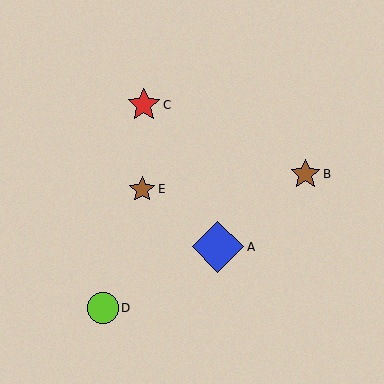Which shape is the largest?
The blue diamond (labeled A) is the largest.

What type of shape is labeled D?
Shape D is a lime circle.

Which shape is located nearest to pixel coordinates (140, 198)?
The brown star (labeled E) at (142, 189) is nearest to that location.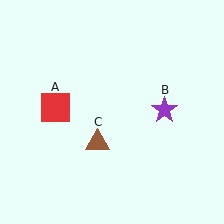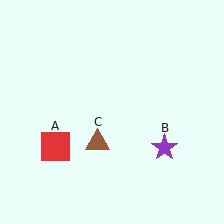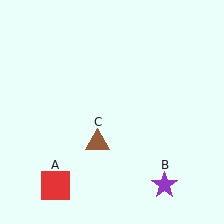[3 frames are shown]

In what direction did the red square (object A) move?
The red square (object A) moved down.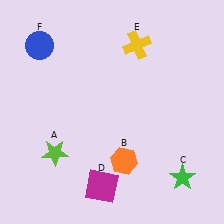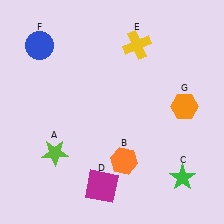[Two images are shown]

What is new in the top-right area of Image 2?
An orange hexagon (G) was added in the top-right area of Image 2.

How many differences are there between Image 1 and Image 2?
There is 1 difference between the two images.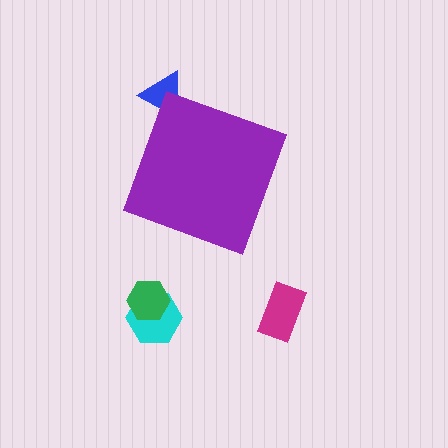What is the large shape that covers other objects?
A purple diamond.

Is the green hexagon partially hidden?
No, the green hexagon is fully visible.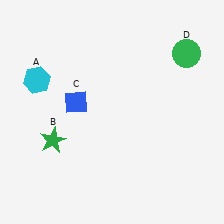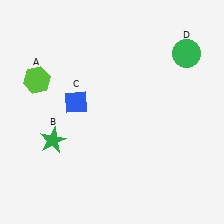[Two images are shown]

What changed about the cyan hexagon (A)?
In Image 1, A is cyan. In Image 2, it changed to lime.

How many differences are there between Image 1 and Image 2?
There is 1 difference between the two images.